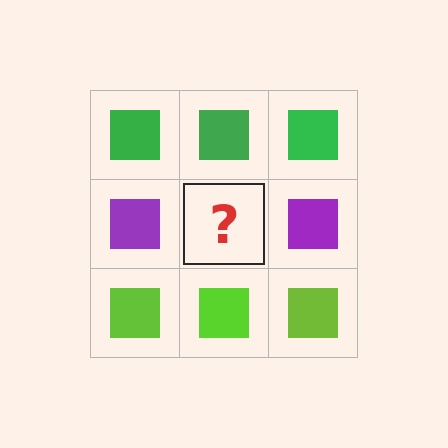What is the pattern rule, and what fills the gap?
The rule is that each row has a consistent color. The gap should be filled with a purple square.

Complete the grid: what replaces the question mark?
The question mark should be replaced with a purple square.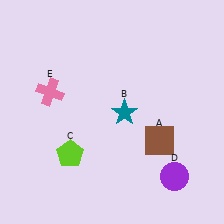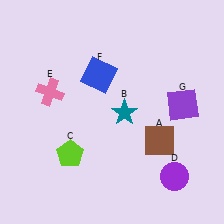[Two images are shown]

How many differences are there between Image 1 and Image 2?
There are 2 differences between the two images.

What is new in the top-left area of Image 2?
A blue square (F) was added in the top-left area of Image 2.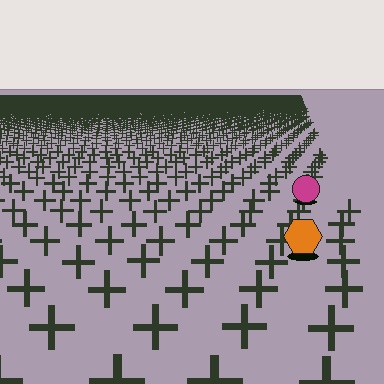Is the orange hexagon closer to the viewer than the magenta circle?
Yes. The orange hexagon is closer — you can tell from the texture gradient: the ground texture is coarser near it.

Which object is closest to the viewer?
The orange hexagon is closest. The texture marks near it are larger and more spread out.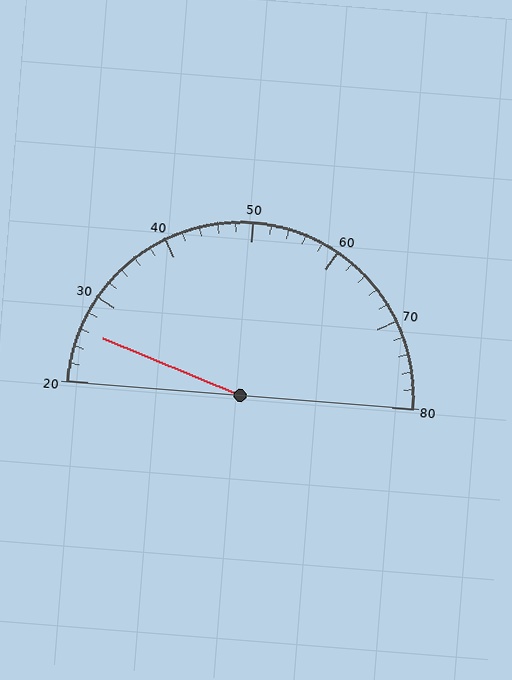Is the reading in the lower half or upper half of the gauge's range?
The reading is in the lower half of the range (20 to 80).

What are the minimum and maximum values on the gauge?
The gauge ranges from 20 to 80.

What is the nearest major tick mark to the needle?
The nearest major tick mark is 30.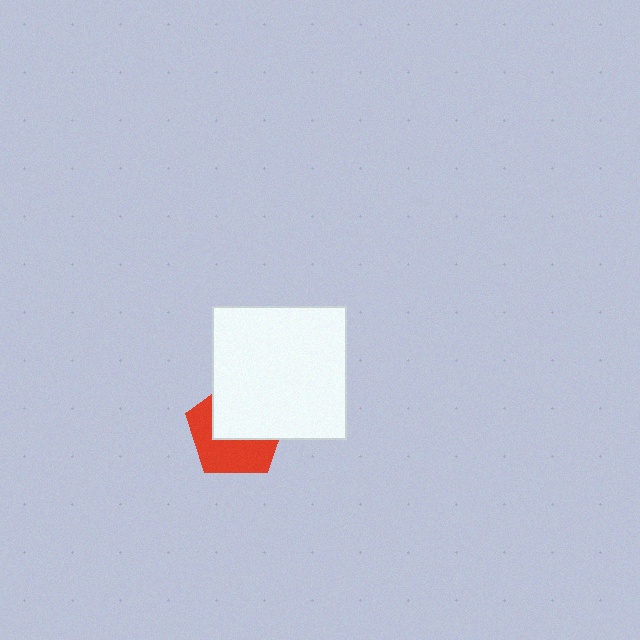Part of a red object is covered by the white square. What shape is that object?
It is a pentagon.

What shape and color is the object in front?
The object in front is a white square.